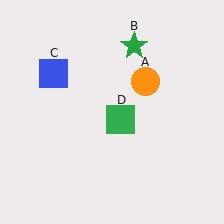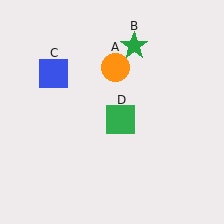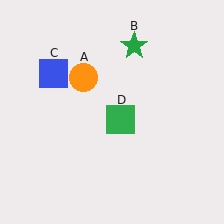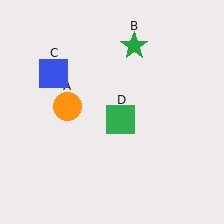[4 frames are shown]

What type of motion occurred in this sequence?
The orange circle (object A) rotated counterclockwise around the center of the scene.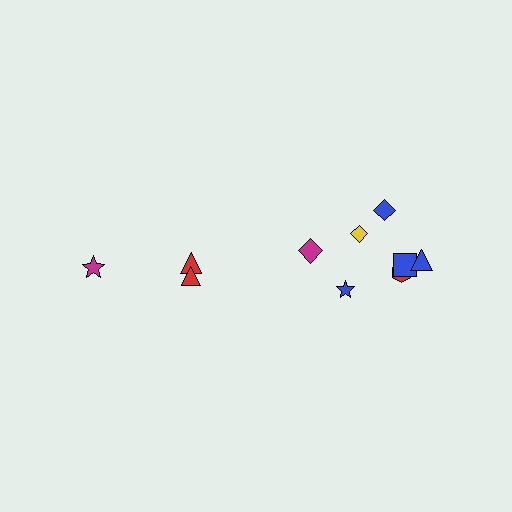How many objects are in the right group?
There are 7 objects.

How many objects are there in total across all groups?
There are 10 objects.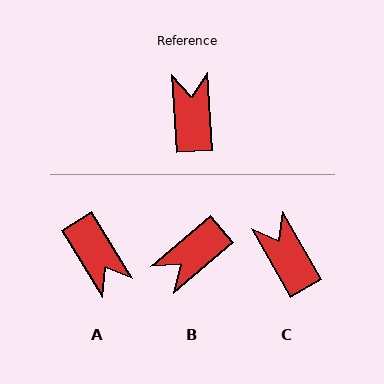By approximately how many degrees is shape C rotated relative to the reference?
Approximately 26 degrees counter-clockwise.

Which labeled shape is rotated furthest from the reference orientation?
A, about 152 degrees away.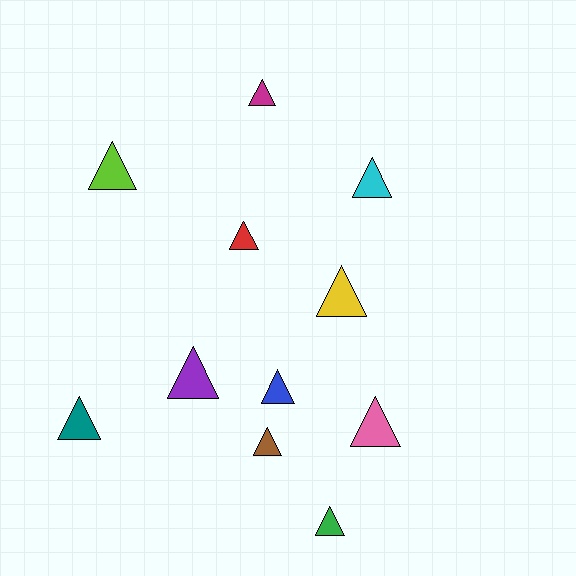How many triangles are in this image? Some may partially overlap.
There are 11 triangles.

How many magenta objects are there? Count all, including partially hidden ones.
There is 1 magenta object.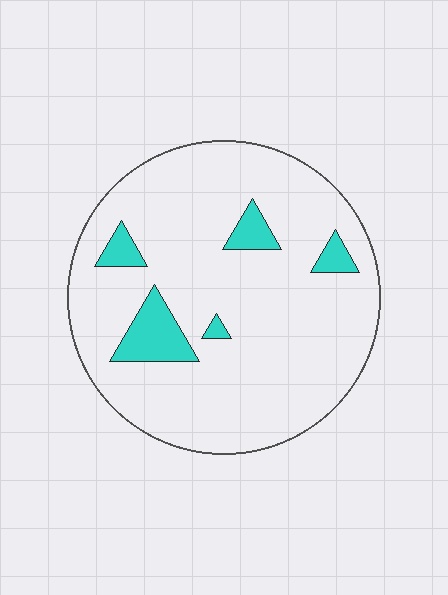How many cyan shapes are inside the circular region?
5.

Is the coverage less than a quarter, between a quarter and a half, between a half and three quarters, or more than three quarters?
Less than a quarter.